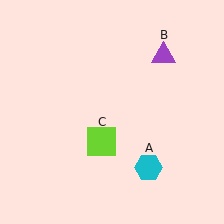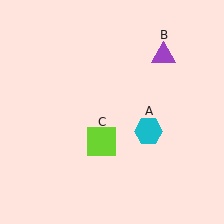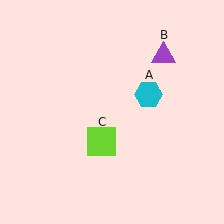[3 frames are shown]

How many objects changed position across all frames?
1 object changed position: cyan hexagon (object A).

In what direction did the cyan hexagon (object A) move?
The cyan hexagon (object A) moved up.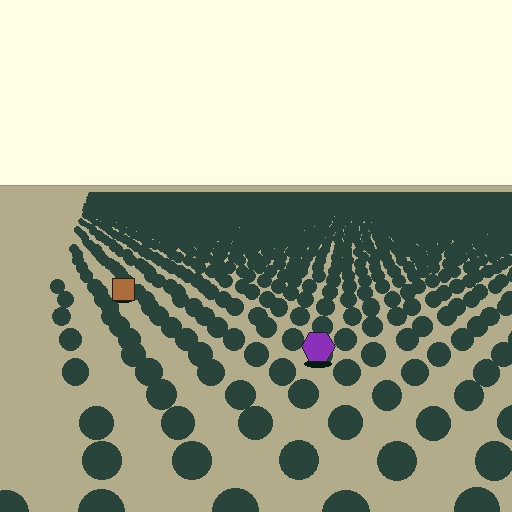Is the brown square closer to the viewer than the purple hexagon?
No. The purple hexagon is closer — you can tell from the texture gradient: the ground texture is coarser near it.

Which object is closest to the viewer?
The purple hexagon is closest. The texture marks near it are larger and more spread out.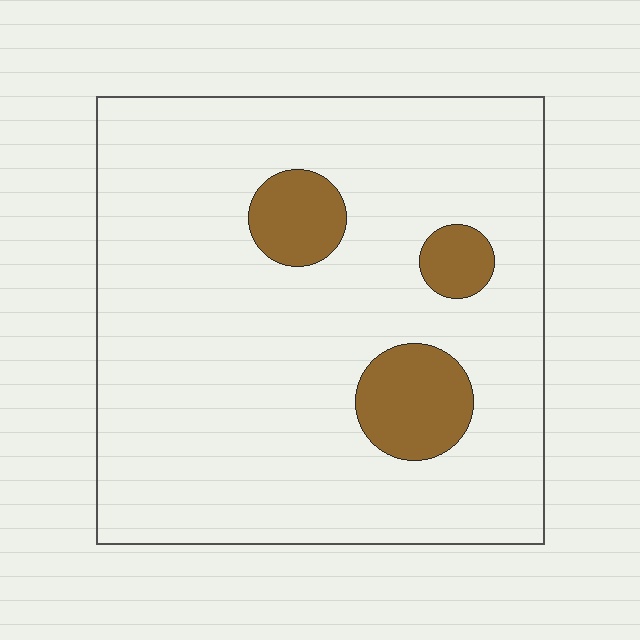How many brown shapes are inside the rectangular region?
3.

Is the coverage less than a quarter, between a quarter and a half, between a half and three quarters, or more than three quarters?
Less than a quarter.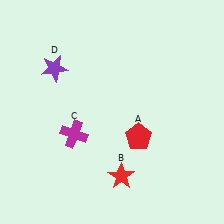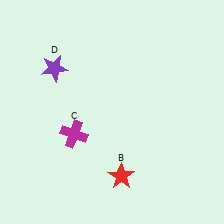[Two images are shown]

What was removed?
The red pentagon (A) was removed in Image 2.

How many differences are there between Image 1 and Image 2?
There is 1 difference between the two images.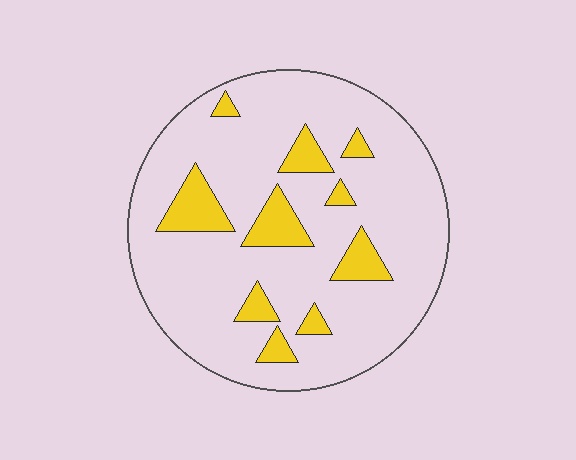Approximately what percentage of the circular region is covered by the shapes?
Approximately 15%.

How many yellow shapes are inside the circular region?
10.